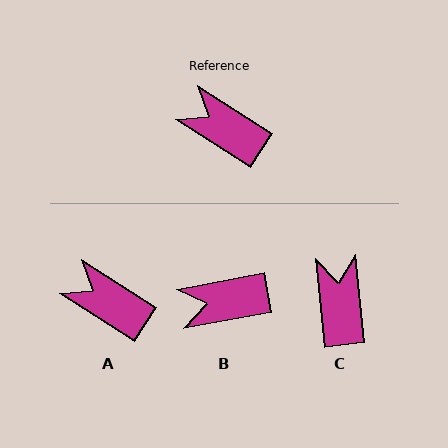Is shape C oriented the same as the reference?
No, it is off by about 52 degrees.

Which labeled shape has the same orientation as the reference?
A.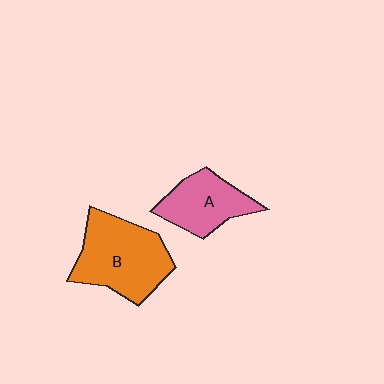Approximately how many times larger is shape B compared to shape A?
Approximately 1.5 times.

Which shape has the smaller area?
Shape A (pink).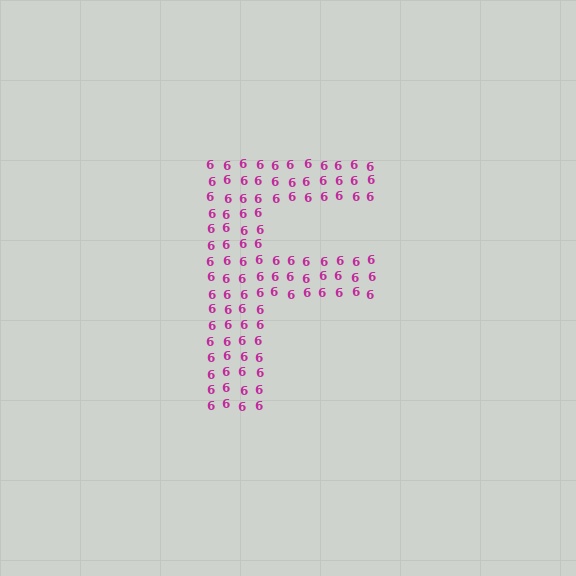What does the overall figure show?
The overall figure shows the letter F.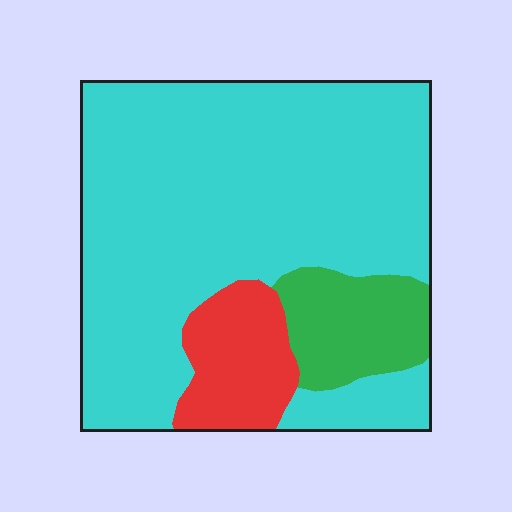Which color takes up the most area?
Cyan, at roughly 75%.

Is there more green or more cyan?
Cyan.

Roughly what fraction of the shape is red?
Red covers 12% of the shape.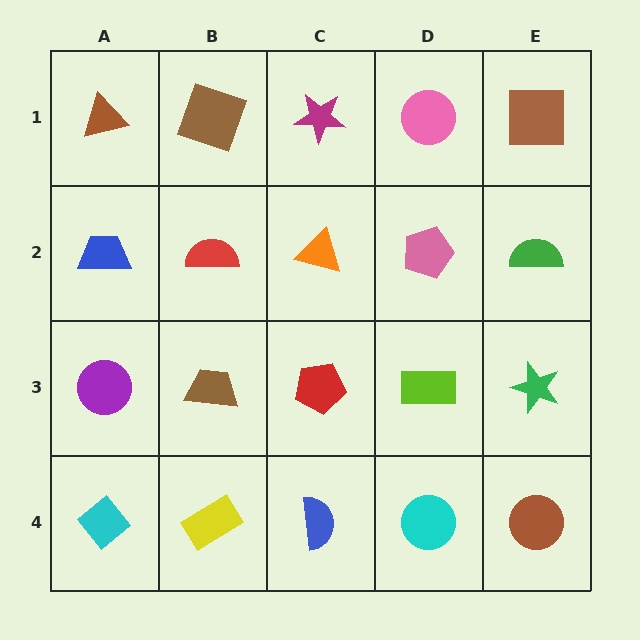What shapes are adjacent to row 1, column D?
A pink pentagon (row 2, column D), a magenta star (row 1, column C), a brown square (row 1, column E).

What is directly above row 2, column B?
A brown square.